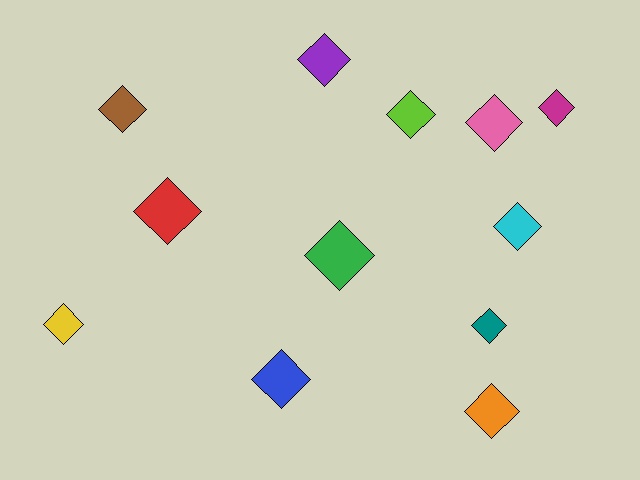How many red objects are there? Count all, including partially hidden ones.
There is 1 red object.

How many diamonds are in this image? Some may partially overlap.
There are 12 diamonds.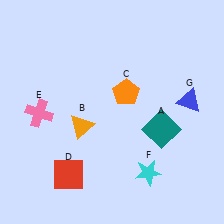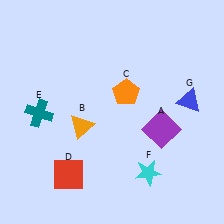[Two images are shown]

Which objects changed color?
A changed from teal to purple. E changed from pink to teal.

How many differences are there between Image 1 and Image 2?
There are 2 differences between the two images.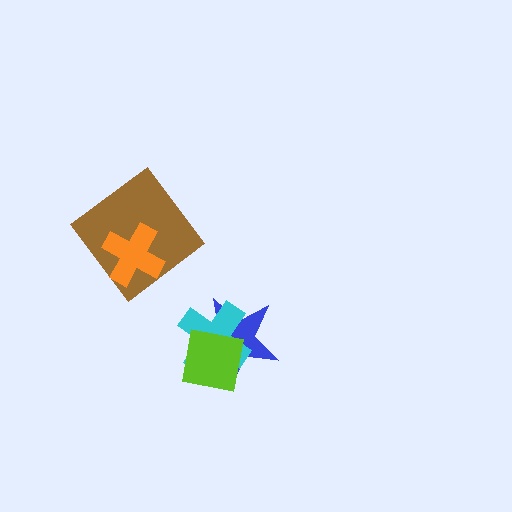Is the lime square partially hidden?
No, no other shape covers it.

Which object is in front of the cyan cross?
The lime square is in front of the cyan cross.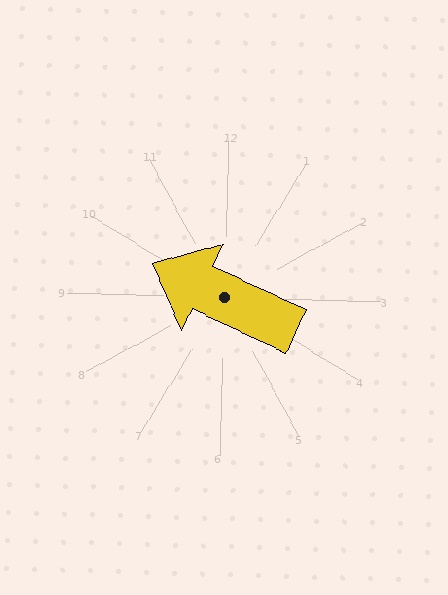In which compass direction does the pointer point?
Northwest.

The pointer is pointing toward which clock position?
Roughly 10 o'clock.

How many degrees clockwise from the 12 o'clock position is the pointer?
Approximately 294 degrees.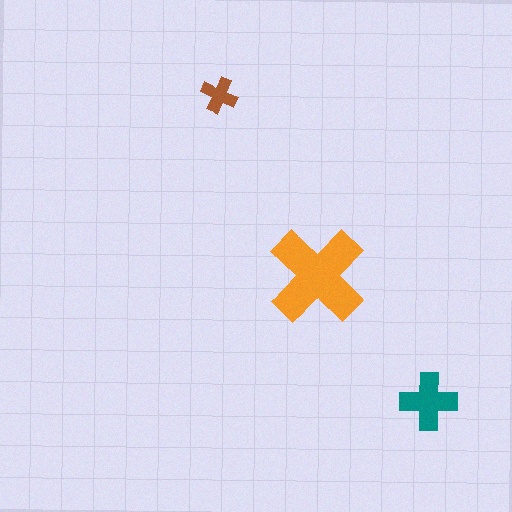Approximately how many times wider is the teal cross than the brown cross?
About 1.5 times wider.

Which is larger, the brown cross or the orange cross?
The orange one.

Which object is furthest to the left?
The brown cross is leftmost.